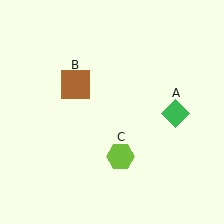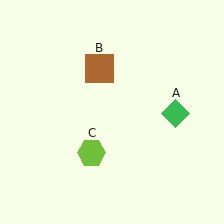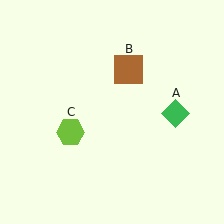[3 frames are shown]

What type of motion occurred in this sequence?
The brown square (object B), lime hexagon (object C) rotated clockwise around the center of the scene.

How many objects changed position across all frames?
2 objects changed position: brown square (object B), lime hexagon (object C).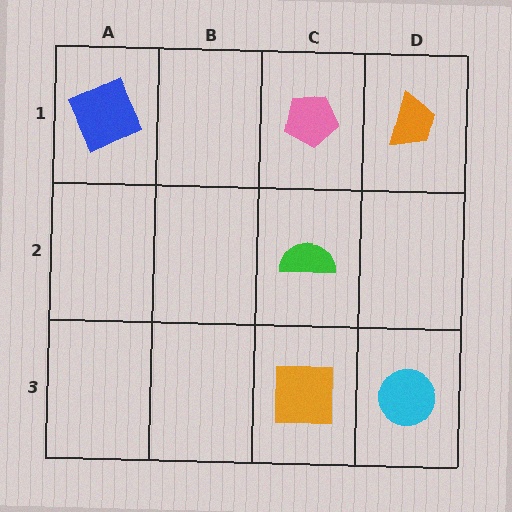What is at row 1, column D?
An orange trapezoid.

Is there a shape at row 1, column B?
No, that cell is empty.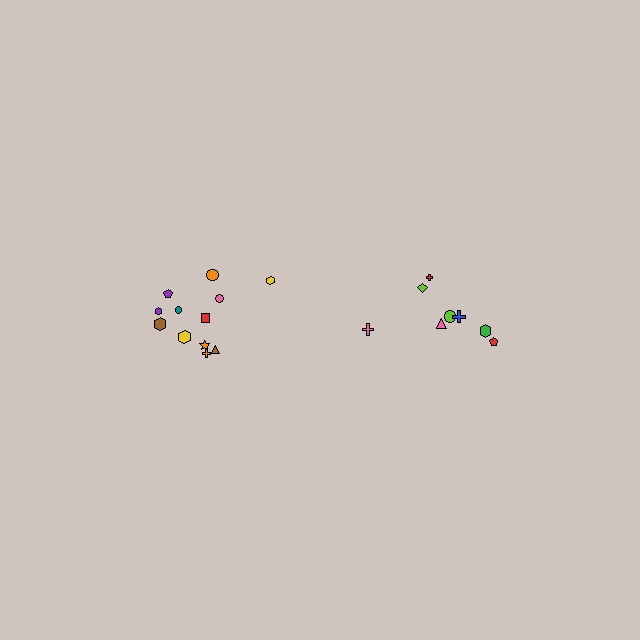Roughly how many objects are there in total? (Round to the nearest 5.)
Roughly 20 objects in total.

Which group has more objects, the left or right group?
The left group.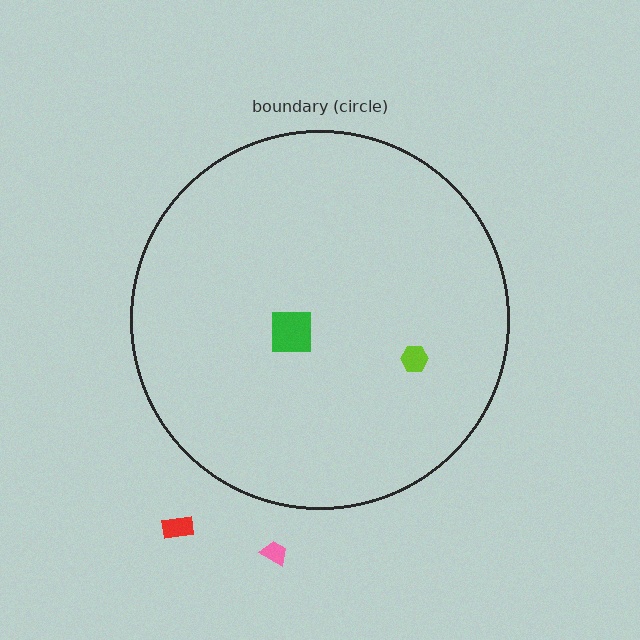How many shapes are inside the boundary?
2 inside, 2 outside.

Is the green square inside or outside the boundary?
Inside.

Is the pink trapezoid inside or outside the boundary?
Outside.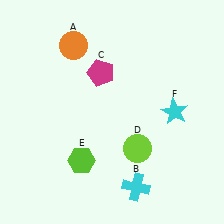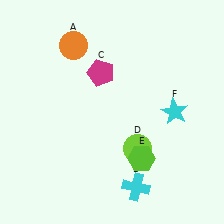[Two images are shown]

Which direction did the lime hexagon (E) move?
The lime hexagon (E) moved right.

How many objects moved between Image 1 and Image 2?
1 object moved between the two images.